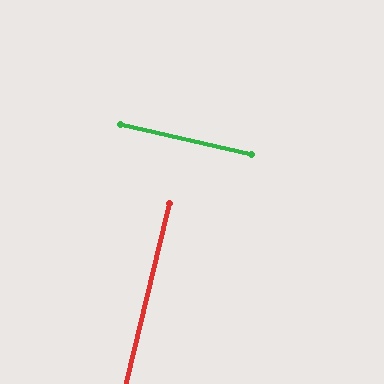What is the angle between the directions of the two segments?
Approximately 89 degrees.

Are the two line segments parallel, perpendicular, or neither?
Perpendicular — they meet at approximately 89°.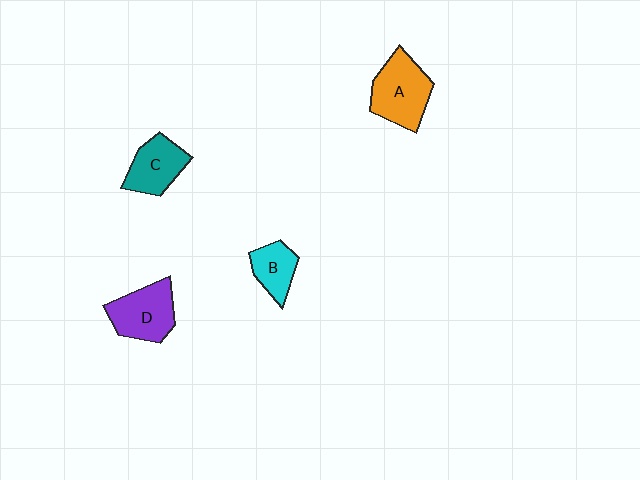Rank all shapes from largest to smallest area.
From largest to smallest: A (orange), D (purple), C (teal), B (cyan).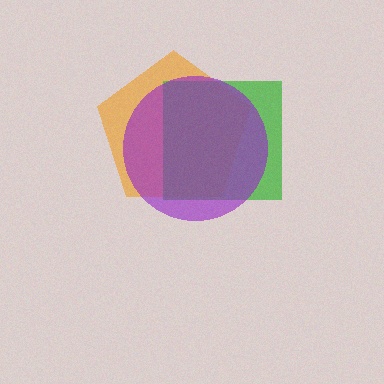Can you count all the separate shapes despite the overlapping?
Yes, there are 3 separate shapes.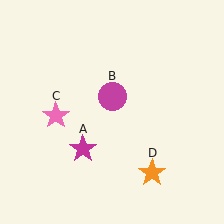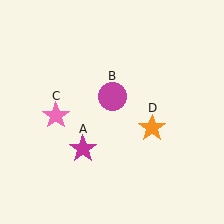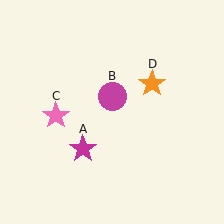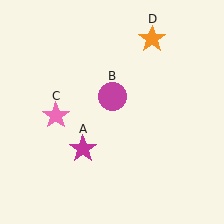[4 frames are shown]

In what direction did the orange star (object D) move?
The orange star (object D) moved up.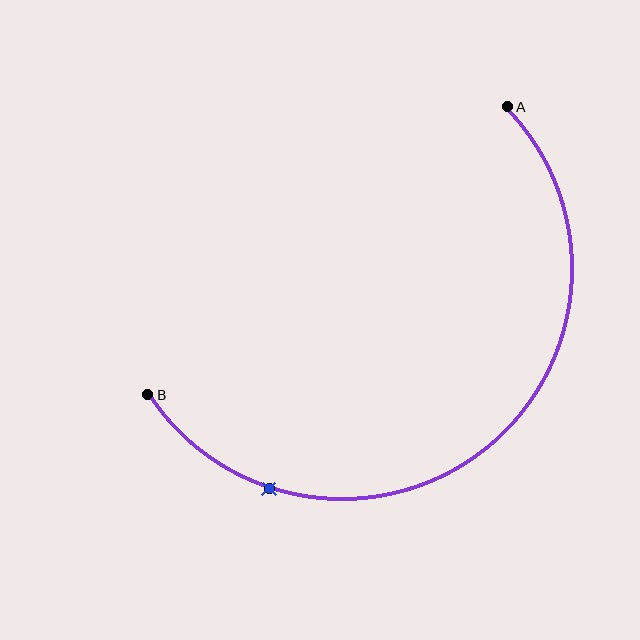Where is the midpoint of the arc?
The arc midpoint is the point on the curve farthest from the straight line joining A and B. It sits below and to the right of that line.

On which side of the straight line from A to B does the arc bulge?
The arc bulges below and to the right of the straight line connecting A and B.